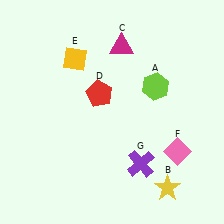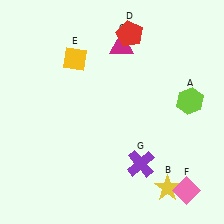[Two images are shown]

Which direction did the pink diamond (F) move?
The pink diamond (F) moved down.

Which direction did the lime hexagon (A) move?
The lime hexagon (A) moved right.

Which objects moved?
The objects that moved are: the lime hexagon (A), the red pentagon (D), the pink diamond (F).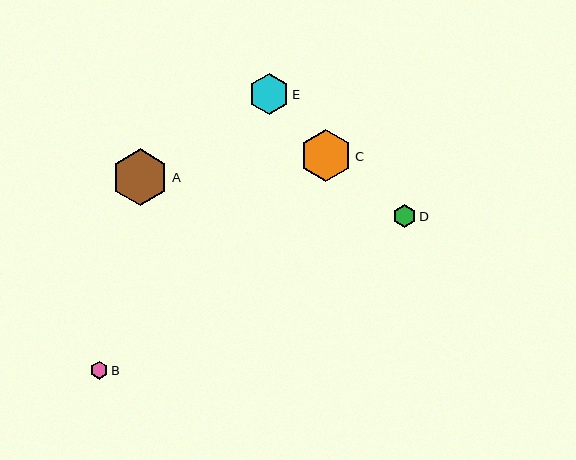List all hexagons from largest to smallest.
From largest to smallest: A, C, E, D, B.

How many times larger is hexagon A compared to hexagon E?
Hexagon A is approximately 1.4 times the size of hexagon E.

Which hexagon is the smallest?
Hexagon B is the smallest with a size of approximately 18 pixels.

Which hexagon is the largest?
Hexagon A is the largest with a size of approximately 57 pixels.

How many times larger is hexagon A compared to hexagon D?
Hexagon A is approximately 2.5 times the size of hexagon D.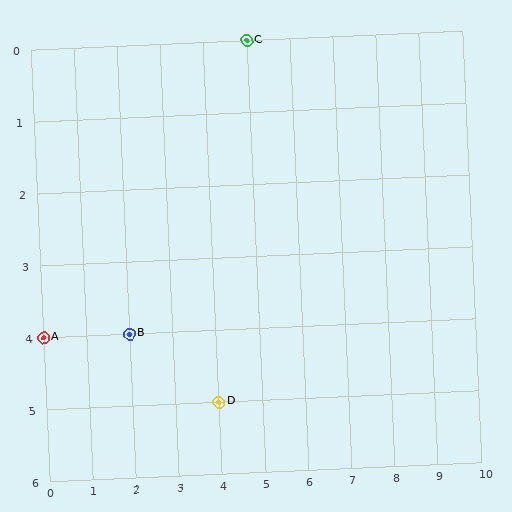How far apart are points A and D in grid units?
Points A and D are 4 columns and 1 row apart (about 4.1 grid units diagonally).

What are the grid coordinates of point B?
Point B is at grid coordinates (2, 4).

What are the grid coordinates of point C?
Point C is at grid coordinates (5, 0).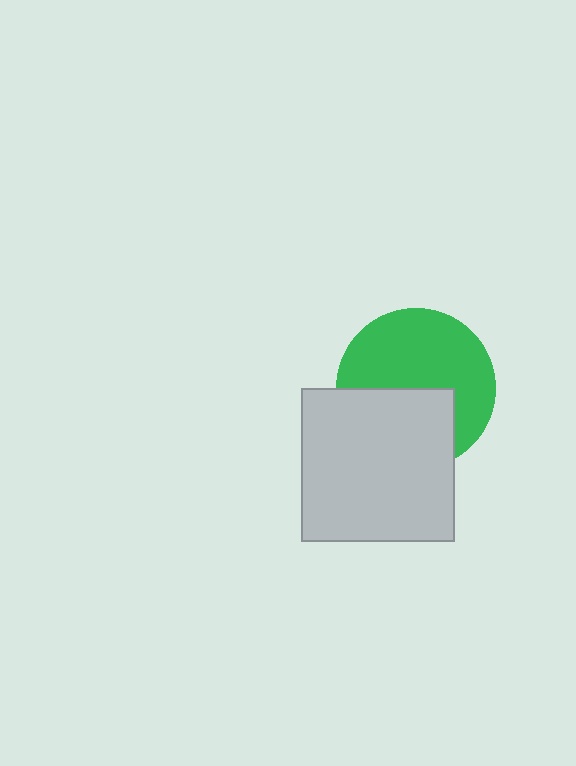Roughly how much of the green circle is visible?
About half of it is visible (roughly 59%).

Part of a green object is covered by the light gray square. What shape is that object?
It is a circle.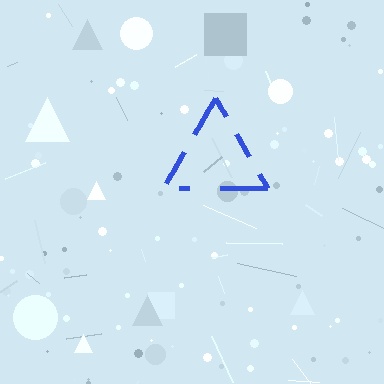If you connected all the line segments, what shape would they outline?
They would outline a triangle.